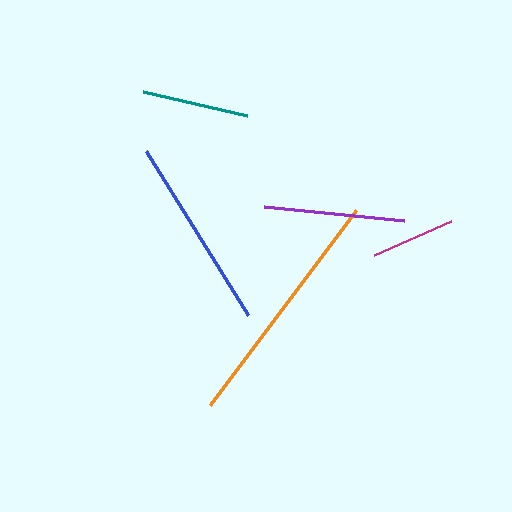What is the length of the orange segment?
The orange segment is approximately 243 pixels long.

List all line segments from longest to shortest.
From longest to shortest: orange, blue, purple, teal, magenta.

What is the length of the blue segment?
The blue segment is approximately 194 pixels long.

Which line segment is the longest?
The orange line is the longest at approximately 243 pixels.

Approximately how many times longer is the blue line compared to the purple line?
The blue line is approximately 1.4 times the length of the purple line.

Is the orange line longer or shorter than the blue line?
The orange line is longer than the blue line.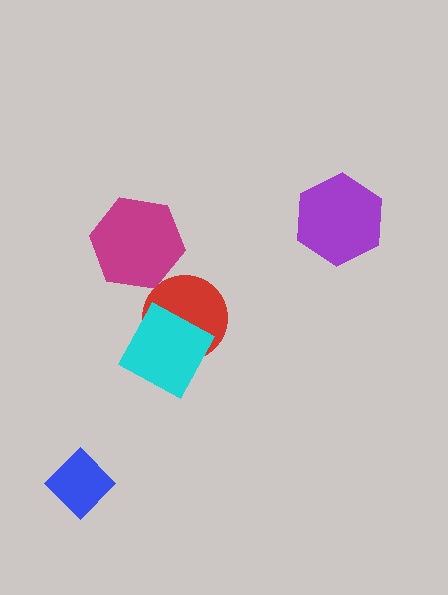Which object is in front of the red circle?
The cyan square is in front of the red circle.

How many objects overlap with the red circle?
1 object overlaps with the red circle.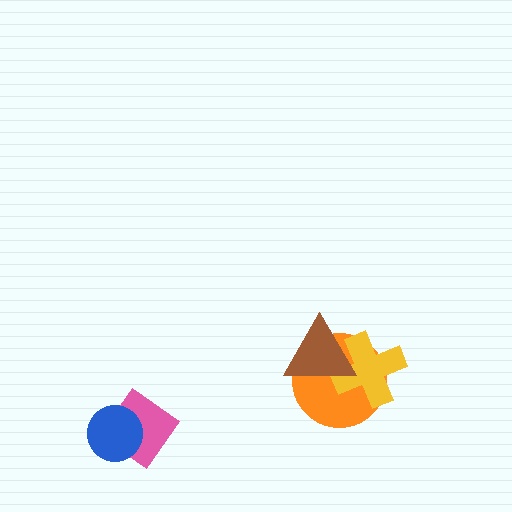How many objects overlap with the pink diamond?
1 object overlaps with the pink diamond.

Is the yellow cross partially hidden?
Yes, it is partially covered by another shape.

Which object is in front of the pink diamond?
The blue circle is in front of the pink diamond.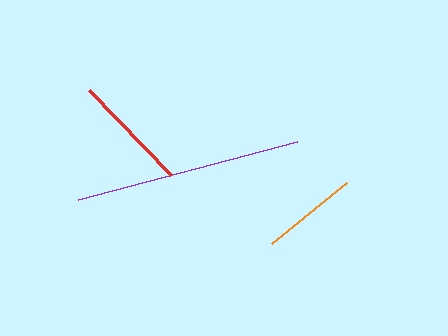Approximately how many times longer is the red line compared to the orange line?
The red line is approximately 1.2 times the length of the orange line.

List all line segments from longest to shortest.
From longest to shortest: purple, red, orange.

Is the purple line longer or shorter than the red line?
The purple line is longer than the red line.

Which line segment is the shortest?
The orange line is the shortest at approximately 97 pixels.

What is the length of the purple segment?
The purple segment is approximately 227 pixels long.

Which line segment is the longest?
The purple line is the longest at approximately 227 pixels.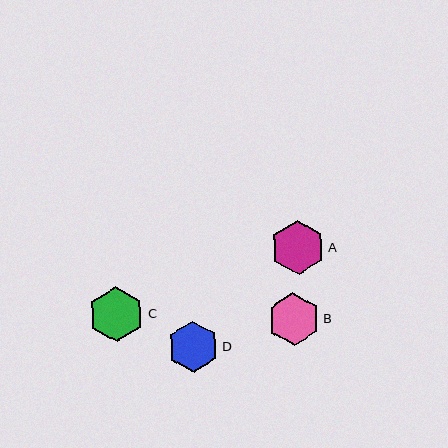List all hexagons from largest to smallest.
From largest to smallest: C, A, B, D.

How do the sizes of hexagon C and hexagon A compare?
Hexagon C and hexagon A are approximately the same size.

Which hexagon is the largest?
Hexagon C is the largest with a size of approximately 55 pixels.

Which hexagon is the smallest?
Hexagon D is the smallest with a size of approximately 51 pixels.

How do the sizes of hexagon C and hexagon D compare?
Hexagon C and hexagon D are approximately the same size.